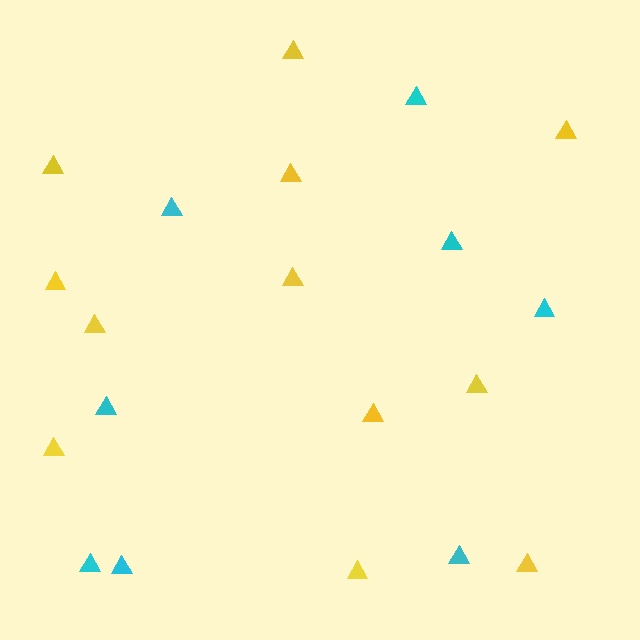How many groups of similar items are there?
There are 2 groups: one group of cyan triangles (8) and one group of yellow triangles (12).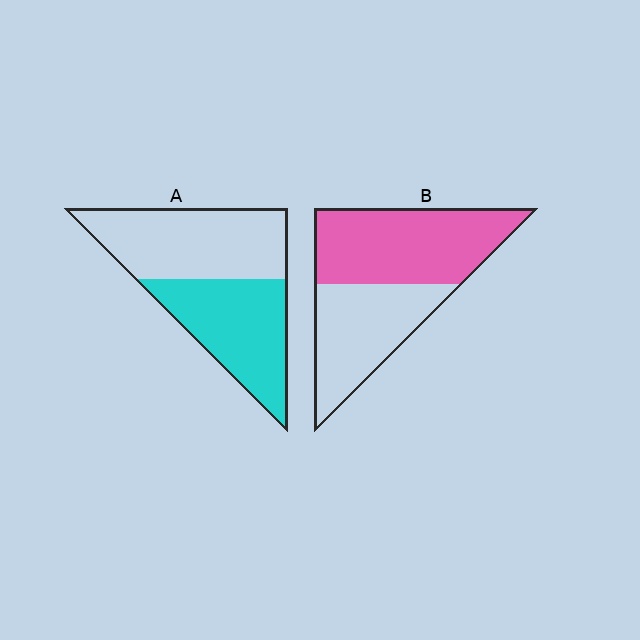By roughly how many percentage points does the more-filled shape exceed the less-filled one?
By roughly 10 percentage points (B over A).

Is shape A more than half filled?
Roughly half.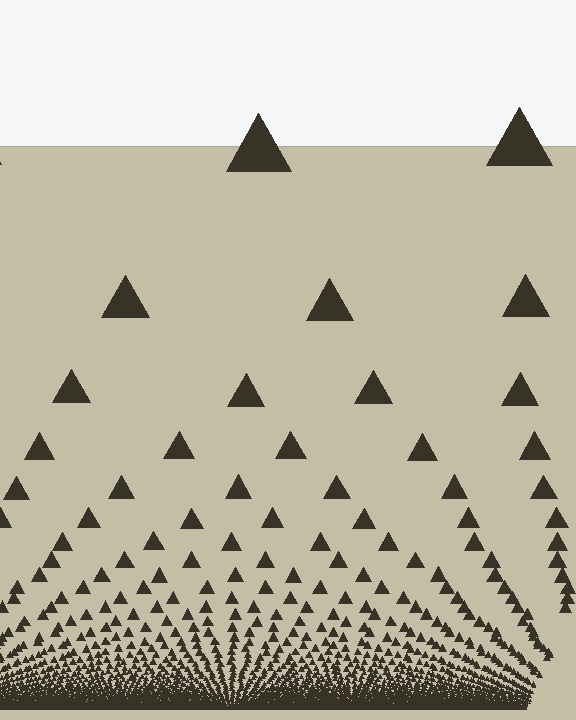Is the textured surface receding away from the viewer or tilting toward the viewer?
The surface appears to tilt toward the viewer. Texture elements get larger and sparser toward the top.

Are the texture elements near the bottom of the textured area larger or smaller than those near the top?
Smaller. The gradient is inverted — elements near the bottom are smaller and denser.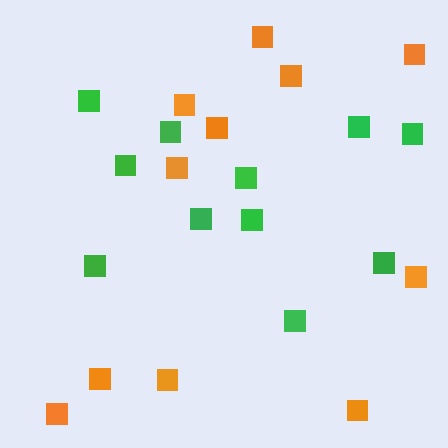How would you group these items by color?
There are 2 groups: one group of green squares (11) and one group of orange squares (11).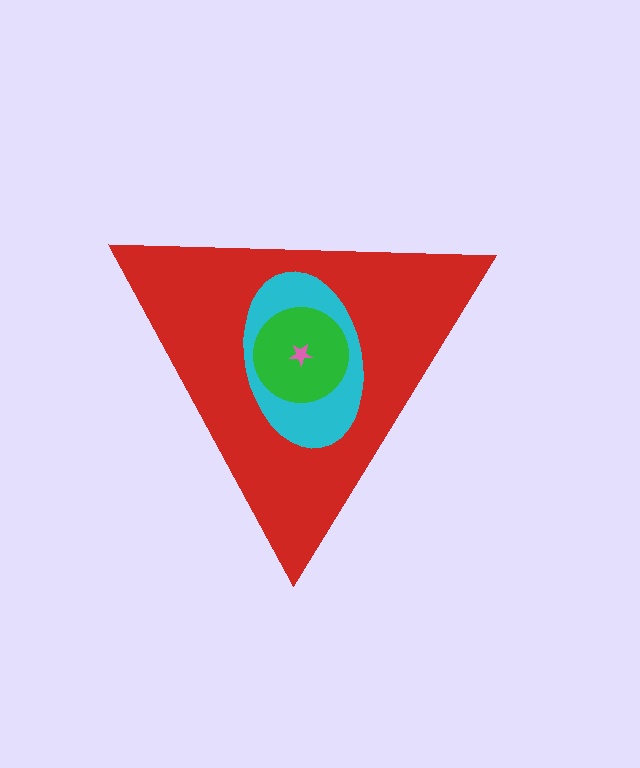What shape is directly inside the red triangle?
The cyan ellipse.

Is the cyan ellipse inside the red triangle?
Yes.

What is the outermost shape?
The red triangle.